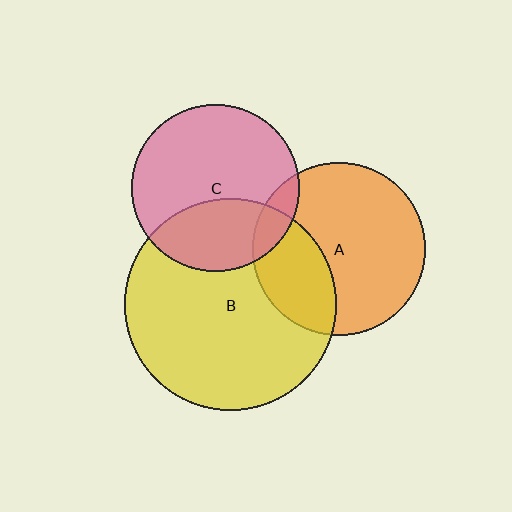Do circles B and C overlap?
Yes.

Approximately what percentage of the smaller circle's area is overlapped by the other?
Approximately 35%.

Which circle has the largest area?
Circle B (yellow).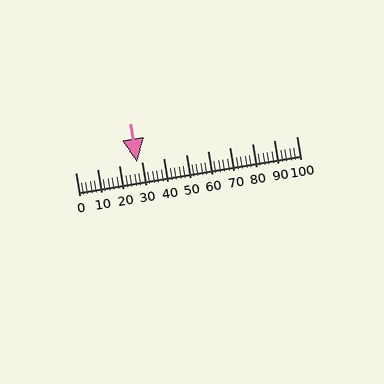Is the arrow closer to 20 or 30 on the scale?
The arrow is closer to 30.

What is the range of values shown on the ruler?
The ruler shows values from 0 to 100.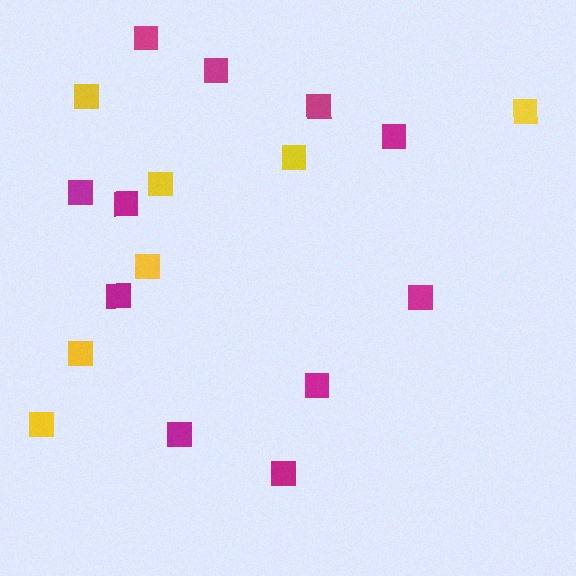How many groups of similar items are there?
There are 2 groups: one group of yellow squares (7) and one group of magenta squares (11).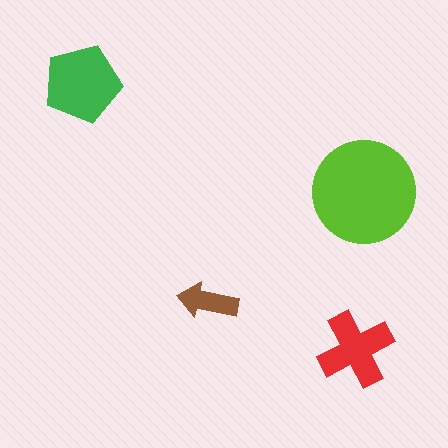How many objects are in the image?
There are 4 objects in the image.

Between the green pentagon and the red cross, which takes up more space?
The green pentagon.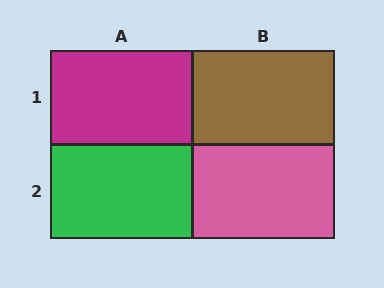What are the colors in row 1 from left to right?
Magenta, brown.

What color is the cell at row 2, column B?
Pink.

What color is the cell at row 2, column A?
Green.